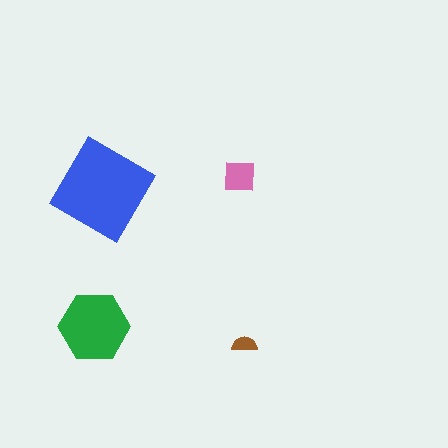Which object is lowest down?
The brown semicircle is bottommost.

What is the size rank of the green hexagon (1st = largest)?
2nd.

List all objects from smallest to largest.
The brown semicircle, the pink square, the green hexagon, the blue diamond.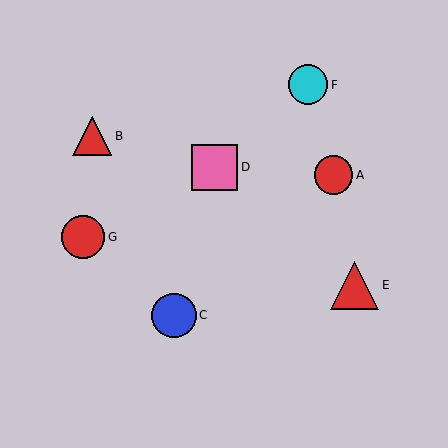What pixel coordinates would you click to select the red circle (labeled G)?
Click at (83, 237) to select the red circle G.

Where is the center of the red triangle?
The center of the red triangle is at (355, 285).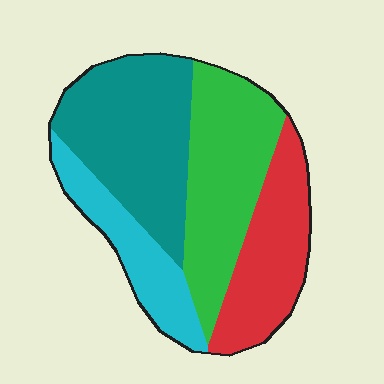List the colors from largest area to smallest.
From largest to smallest: teal, green, red, cyan.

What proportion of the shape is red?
Red takes up less than a quarter of the shape.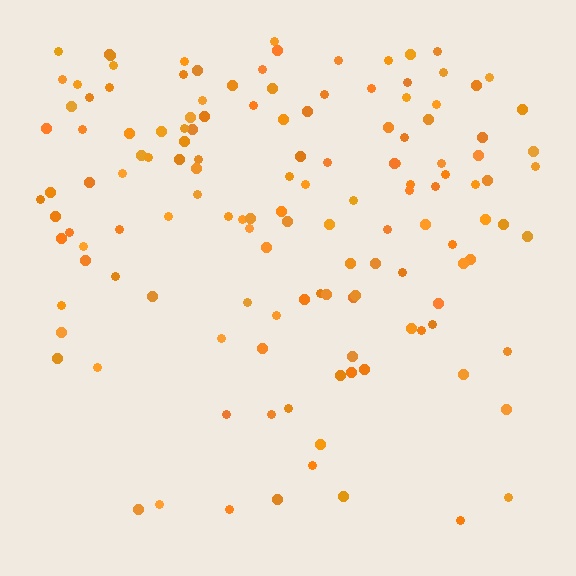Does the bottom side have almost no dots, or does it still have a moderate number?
Still a moderate number, just noticeably fewer than the top.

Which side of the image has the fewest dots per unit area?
The bottom.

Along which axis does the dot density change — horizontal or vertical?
Vertical.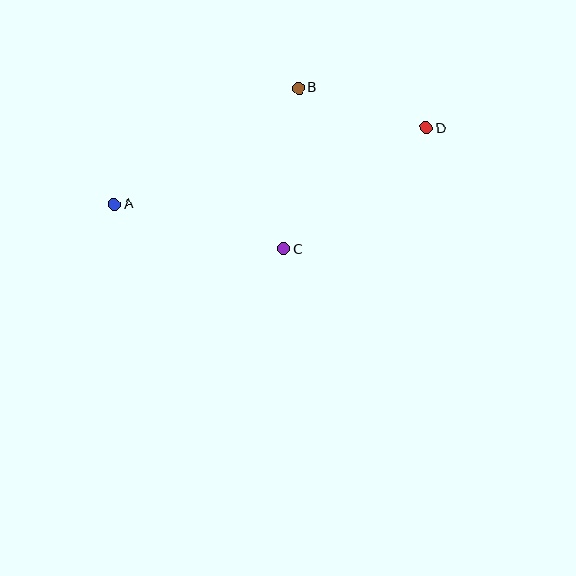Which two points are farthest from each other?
Points A and D are farthest from each other.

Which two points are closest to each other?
Points B and D are closest to each other.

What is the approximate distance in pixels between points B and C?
The distance between B and C is approximately 162 pixels.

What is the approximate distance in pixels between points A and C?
The distance between A and C is approximately 175 pixels.